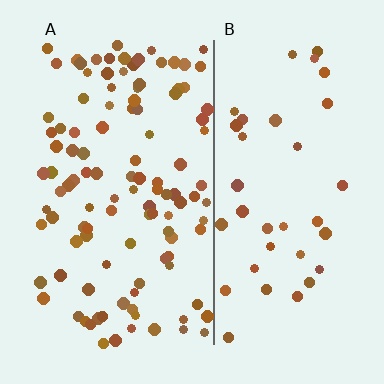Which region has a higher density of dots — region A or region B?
A (the left).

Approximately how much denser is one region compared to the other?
Approximately 2.9× — region A over region B.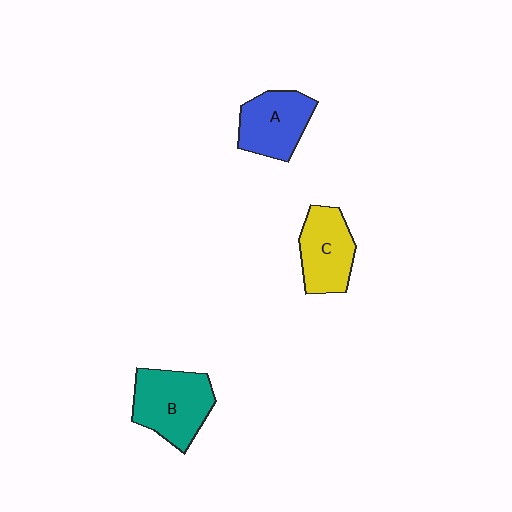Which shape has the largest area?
Shape B (teal).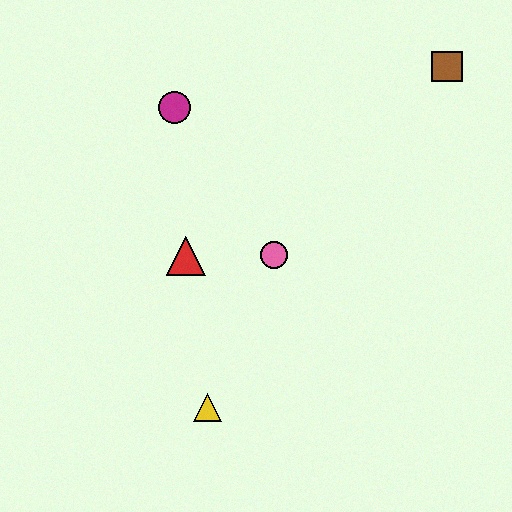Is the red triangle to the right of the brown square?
No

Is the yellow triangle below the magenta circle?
Yes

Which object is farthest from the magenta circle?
The yellow triangle is farthest from the magenta circle.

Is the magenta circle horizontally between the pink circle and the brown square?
No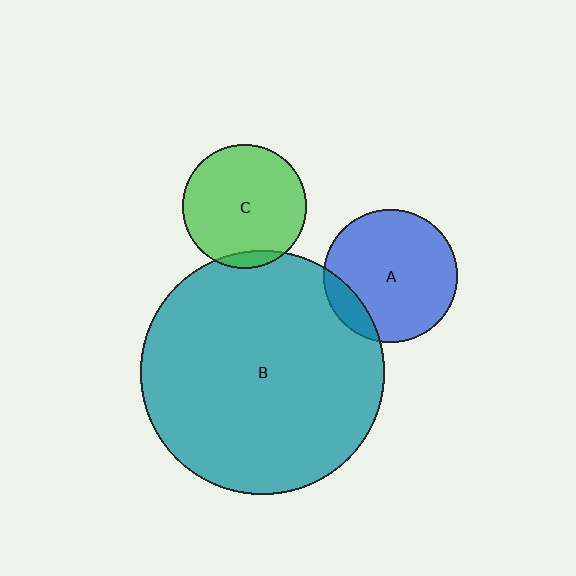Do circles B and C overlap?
Yes.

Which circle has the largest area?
Circle B (teal).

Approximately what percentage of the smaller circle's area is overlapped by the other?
Approximately 5%.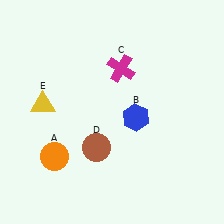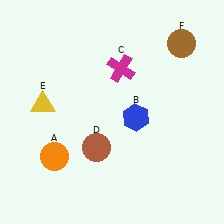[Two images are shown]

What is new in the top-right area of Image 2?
A brown circle (F) was added in the top-right area of Image 2.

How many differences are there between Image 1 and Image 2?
There is 1 difference between the two images.